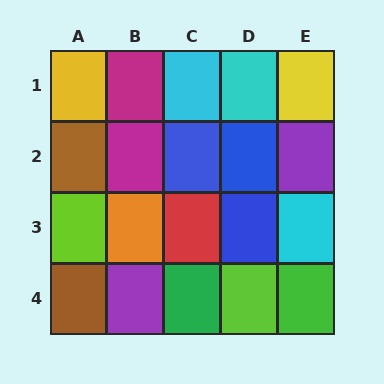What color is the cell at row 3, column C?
Red.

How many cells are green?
2 cells are green.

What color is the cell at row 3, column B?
Orange.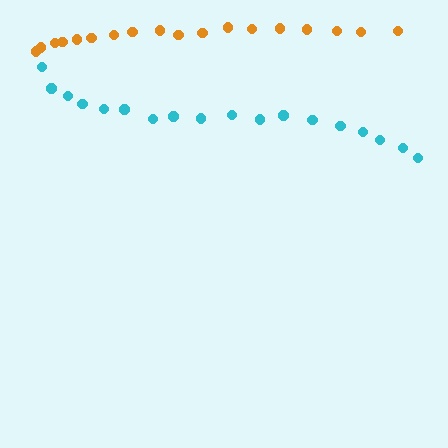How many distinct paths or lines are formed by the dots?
There are 2 distinct paths.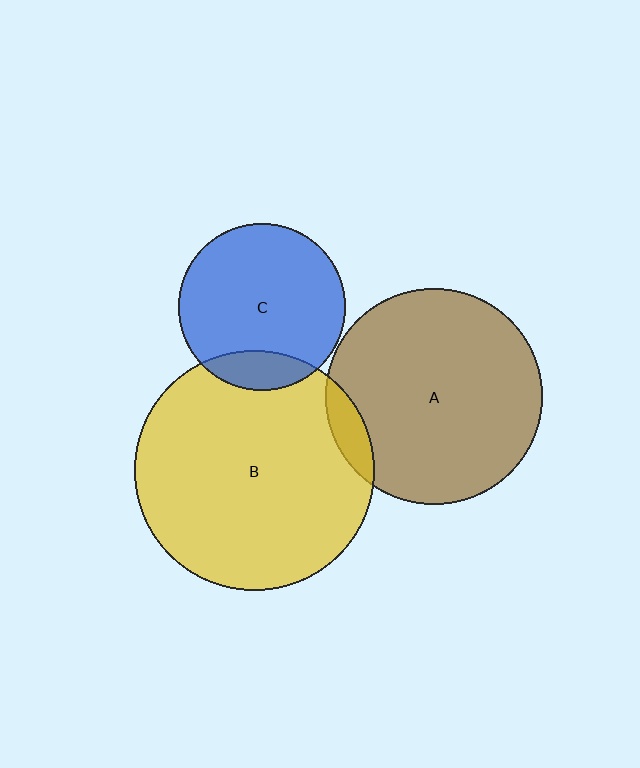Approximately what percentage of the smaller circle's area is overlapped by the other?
Approximately 15%.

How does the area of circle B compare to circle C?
Approximately 2.1 times.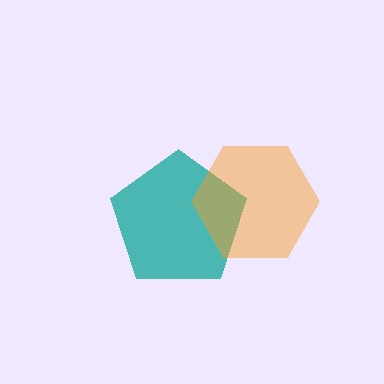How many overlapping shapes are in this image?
There are 2 overlapping shapes in the image.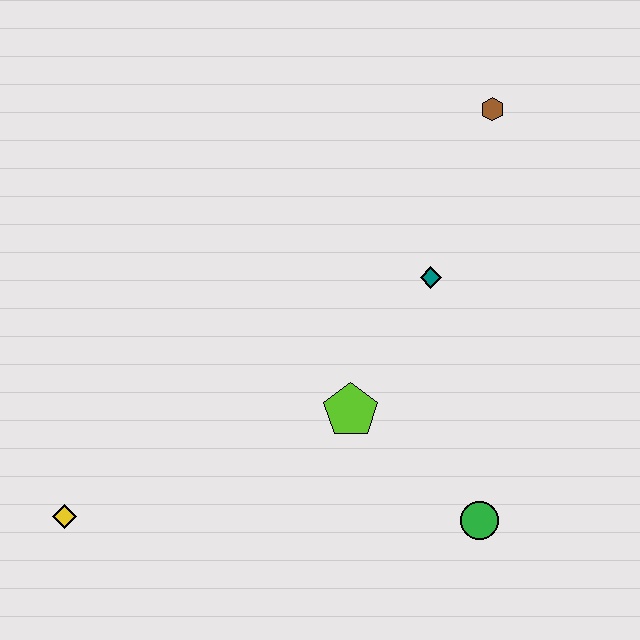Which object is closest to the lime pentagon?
The teal diamond is closest to the lime pentagon.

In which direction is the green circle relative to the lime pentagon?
The green circle is to the right of the lime pentagon.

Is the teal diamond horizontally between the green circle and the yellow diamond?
Yes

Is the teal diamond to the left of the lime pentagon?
No